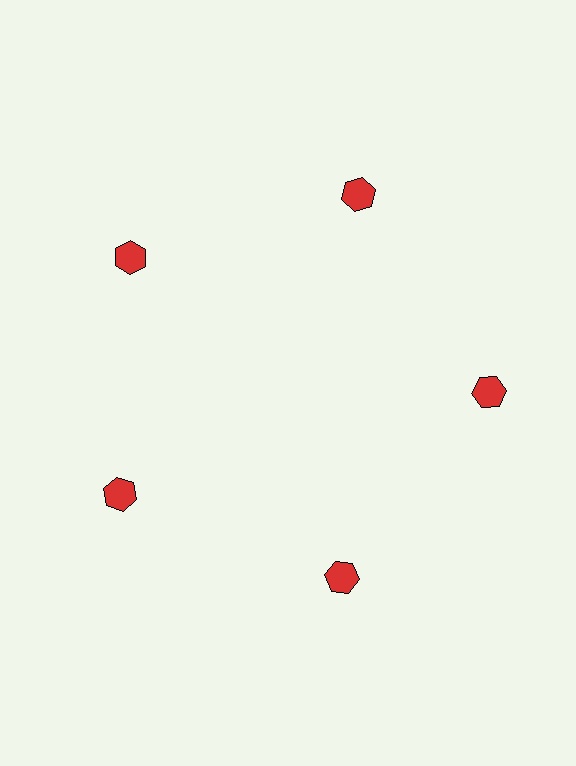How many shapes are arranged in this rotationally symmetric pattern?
There are 5 shapes, arranged in 5 groups of 1.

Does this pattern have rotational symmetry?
Yes, this pattern has 5-fold rotational symmetry. It looks the same after rotating 72 degrees around the center.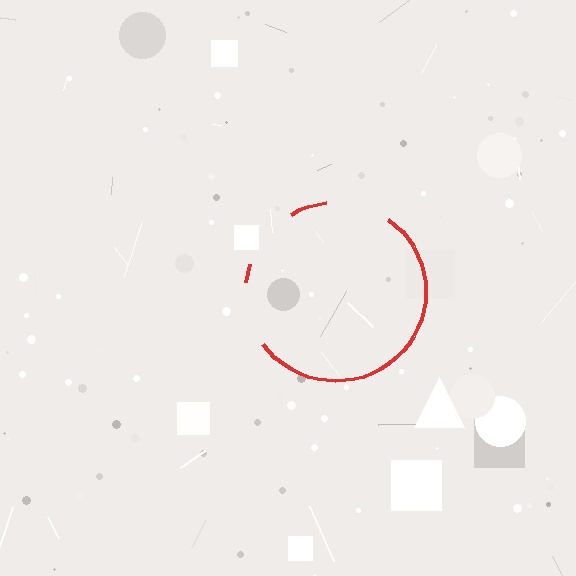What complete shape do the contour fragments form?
The contour fragments form a circle.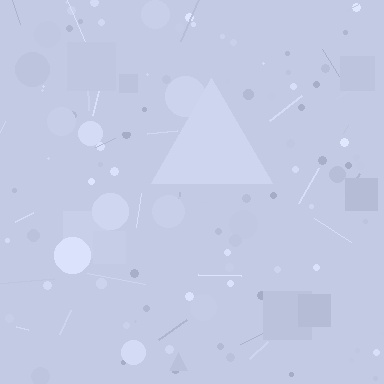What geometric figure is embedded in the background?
A triangle is embedded in the background.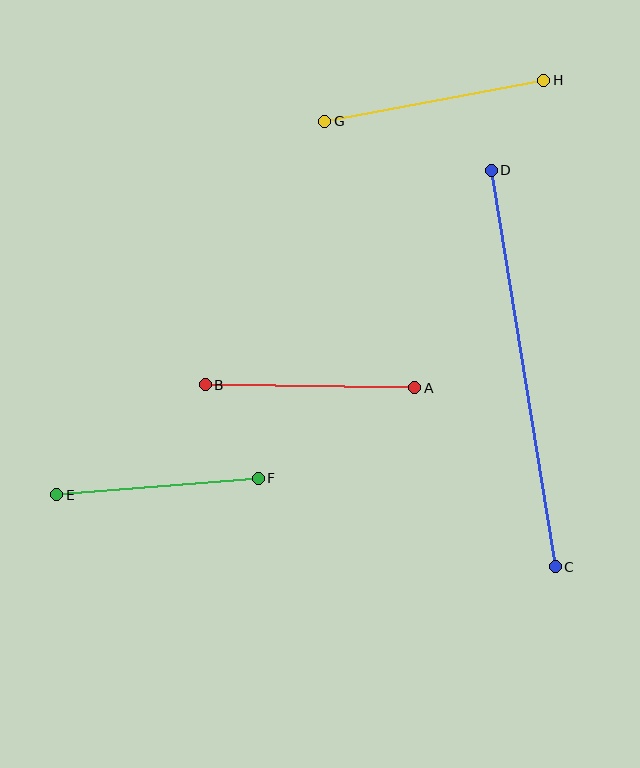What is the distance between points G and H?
The distance is approximately 223 pixels.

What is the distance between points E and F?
The distance is approximately 202 pixels.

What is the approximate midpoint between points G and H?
The midpoint is at approximately (434, 101) pixels.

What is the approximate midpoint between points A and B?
The midpoint is at approximately (310, 386) pixels.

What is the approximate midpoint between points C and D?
The midpoint is at approximately (523, 368) pixels.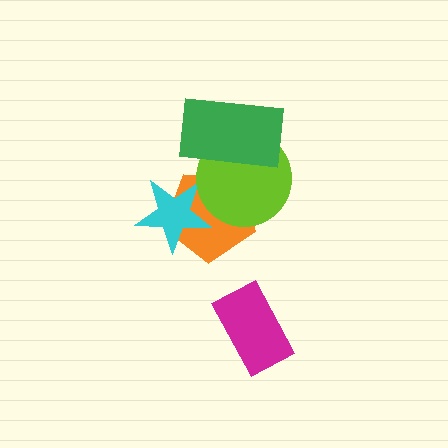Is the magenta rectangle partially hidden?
No, no other shape covers it.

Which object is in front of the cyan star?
The lime circle is in front of the cyan star.